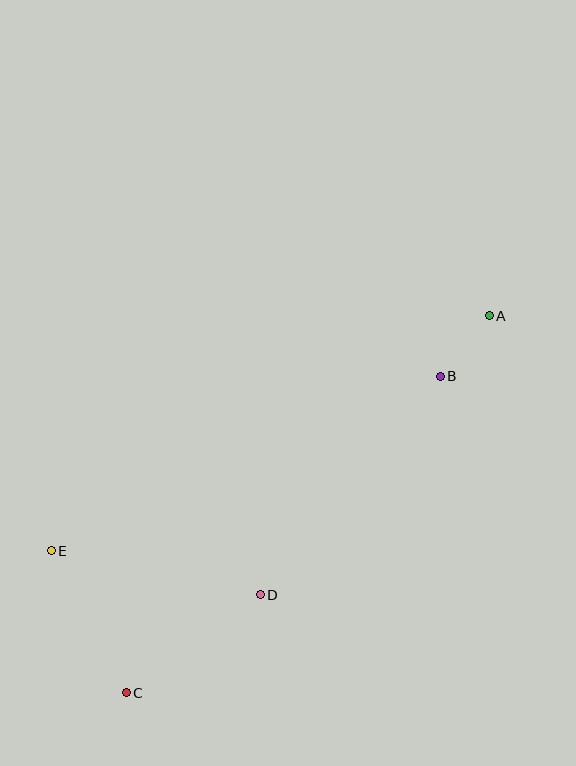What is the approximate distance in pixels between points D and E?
The distance between D and E is approximately 214 pixels.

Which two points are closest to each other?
Points A and B are closest to each other.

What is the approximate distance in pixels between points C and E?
The distance between C and E is approximately 161 pixels.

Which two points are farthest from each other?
Points A and C are farthest from each other.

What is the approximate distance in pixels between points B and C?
The distance between B and C is approximately 446 pixels.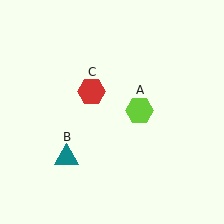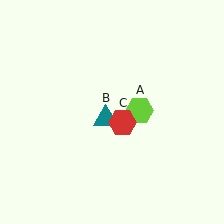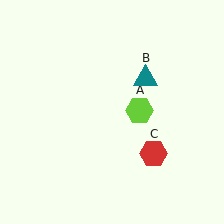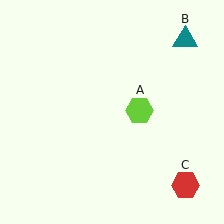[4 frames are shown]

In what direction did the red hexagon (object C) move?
The red hexagon (object C) moved down and to the right.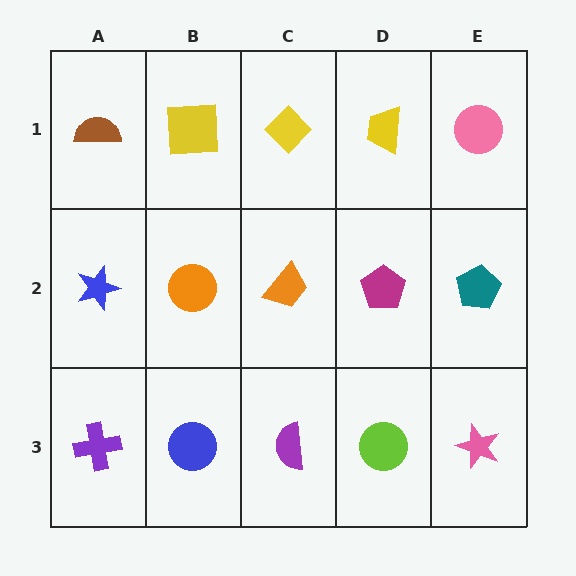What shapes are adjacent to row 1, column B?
An orange circle (row 2, column B), a brown semicircle (row 1, column A), a yellow diamond (row 1, column C).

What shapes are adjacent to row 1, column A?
A blue star (row 2, column A), a yellow square (row 1, column B).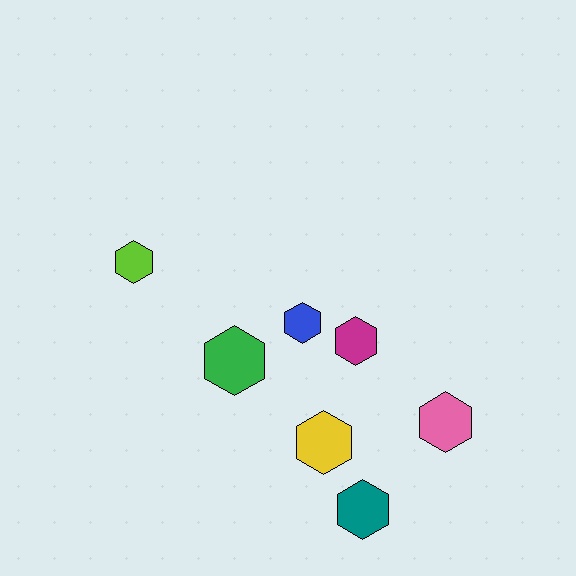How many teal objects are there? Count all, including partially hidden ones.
There is 1 teal object.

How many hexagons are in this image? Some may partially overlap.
There are 7 hexagons.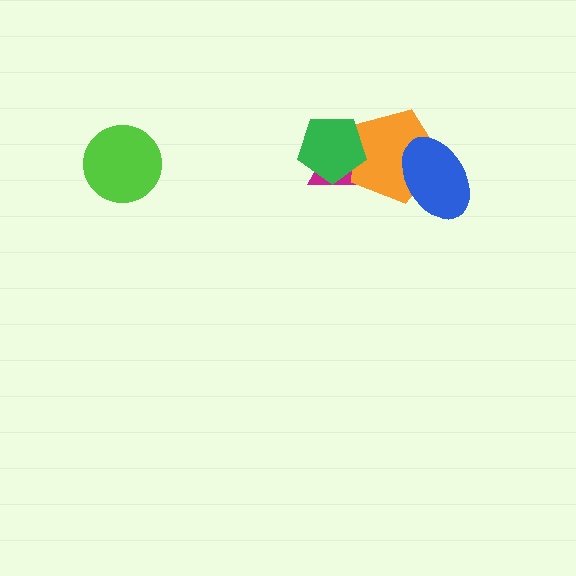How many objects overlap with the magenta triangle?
2 objects overlap with the magenta triangle.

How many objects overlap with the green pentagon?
2 objects overlap with the green pentagon.